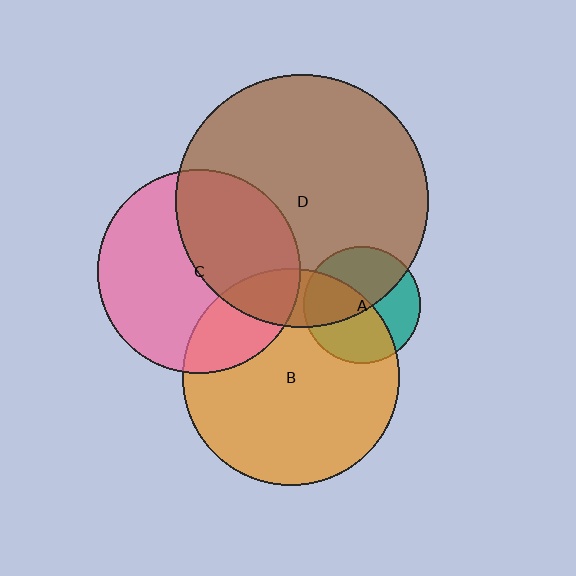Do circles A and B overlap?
Yes.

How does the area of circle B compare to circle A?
Approximately 3.5 times.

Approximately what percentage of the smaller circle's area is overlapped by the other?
Approximately 50%.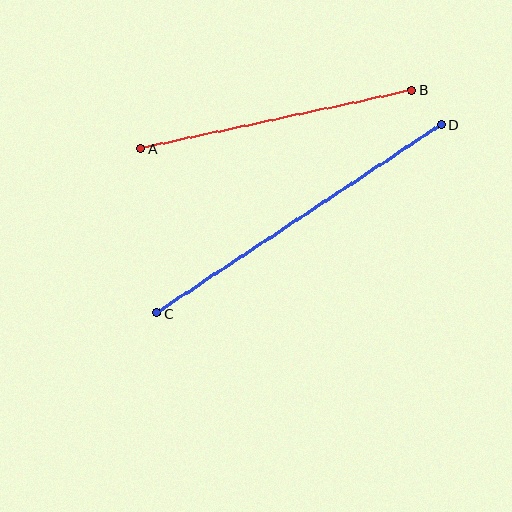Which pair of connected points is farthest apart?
Points C and D are farthest apart.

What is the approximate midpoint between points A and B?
The midpoint is at approximately (276, 119) pixels.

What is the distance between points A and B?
The distance is approximately 278 pixels.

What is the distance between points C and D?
The distance is approximately 341 pixels.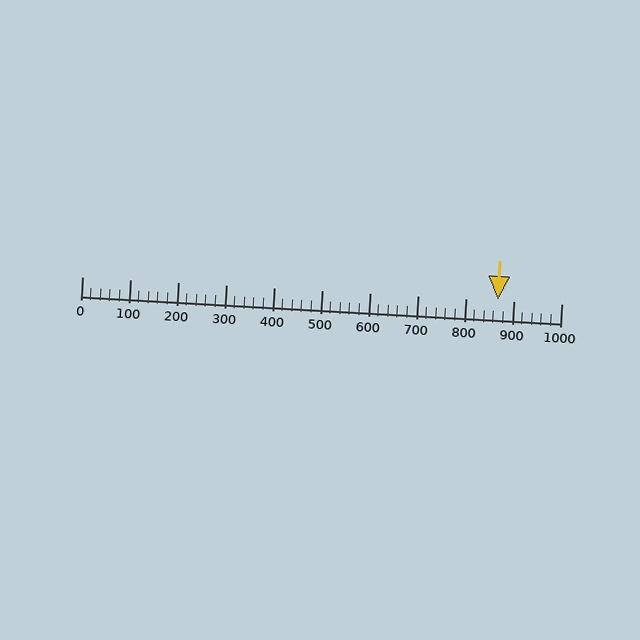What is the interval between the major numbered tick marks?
The major tick marks are spaced 100 units apart.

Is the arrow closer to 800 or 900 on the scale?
The arrow is closer to 900.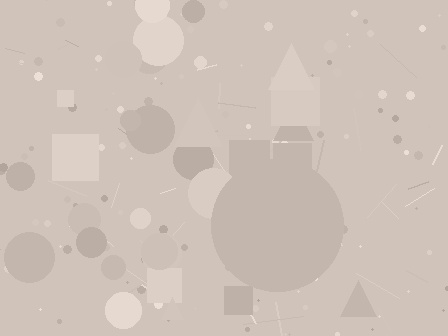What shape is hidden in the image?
A circle is hidden in the image.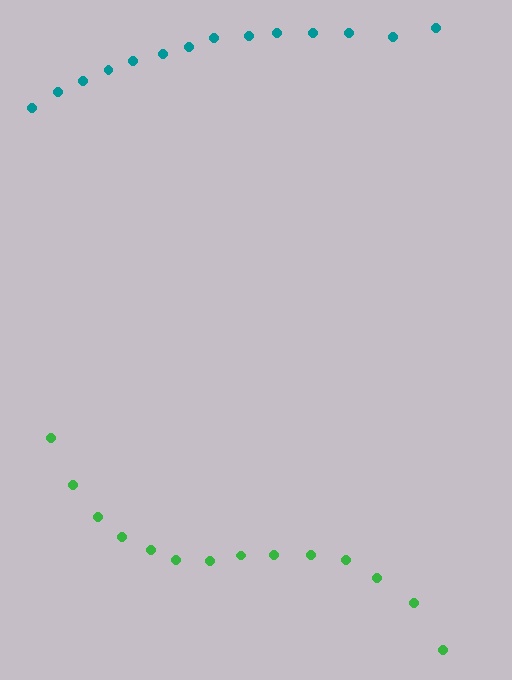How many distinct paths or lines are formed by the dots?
There are 2 distinct paths.